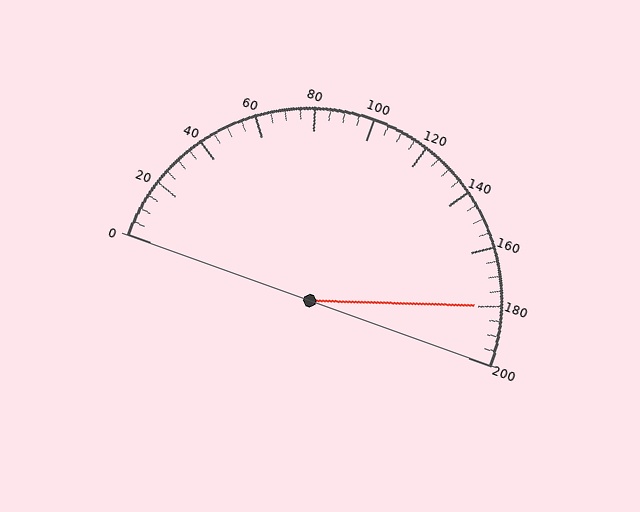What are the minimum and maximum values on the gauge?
The gauge ranges from 0 to 200.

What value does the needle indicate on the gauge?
The needle indicates approximately 180.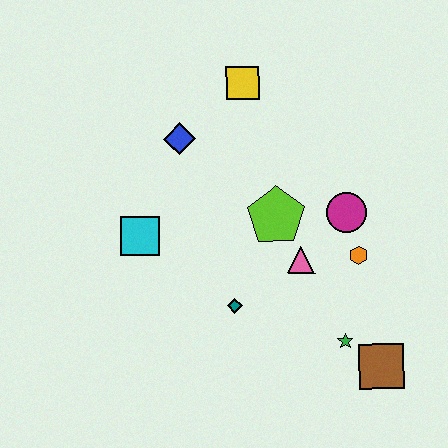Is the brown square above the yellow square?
No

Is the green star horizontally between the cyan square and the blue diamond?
No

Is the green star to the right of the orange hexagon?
No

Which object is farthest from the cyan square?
The brown square is farthest from the cyan square.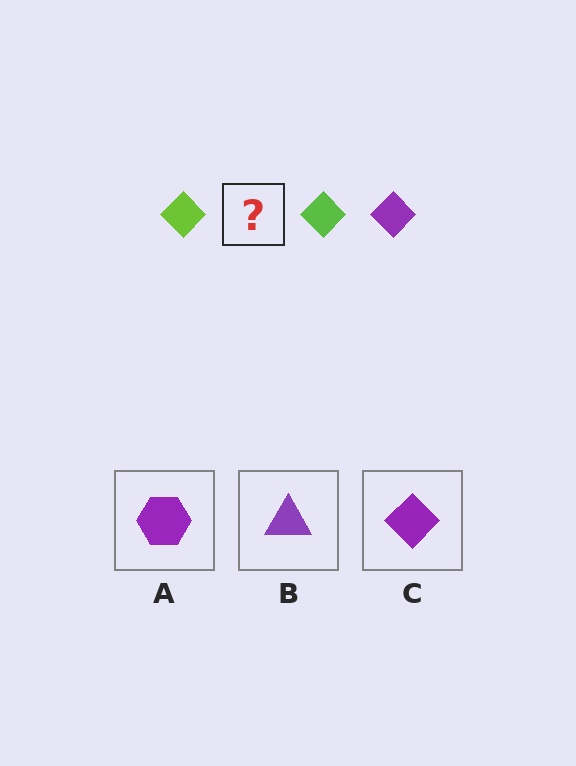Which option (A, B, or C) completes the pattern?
C.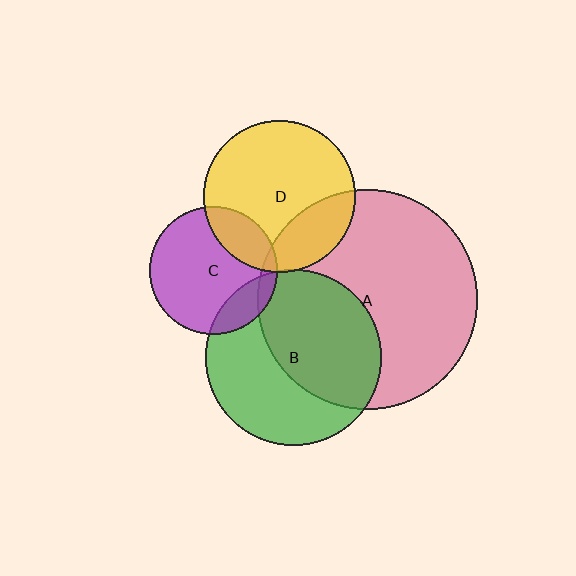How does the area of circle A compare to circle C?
Approximately 3.0 times.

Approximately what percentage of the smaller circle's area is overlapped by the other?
Approximately 55%.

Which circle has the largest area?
Circle A (pink).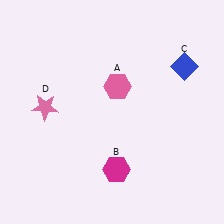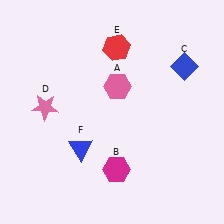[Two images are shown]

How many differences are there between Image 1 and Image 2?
There are 2 differences between the two images.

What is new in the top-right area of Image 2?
A red hexagon (E) was added in the top-right area of Image 2.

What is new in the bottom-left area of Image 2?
A blue triangle (F) was added in the bottom-left area of Image 2.